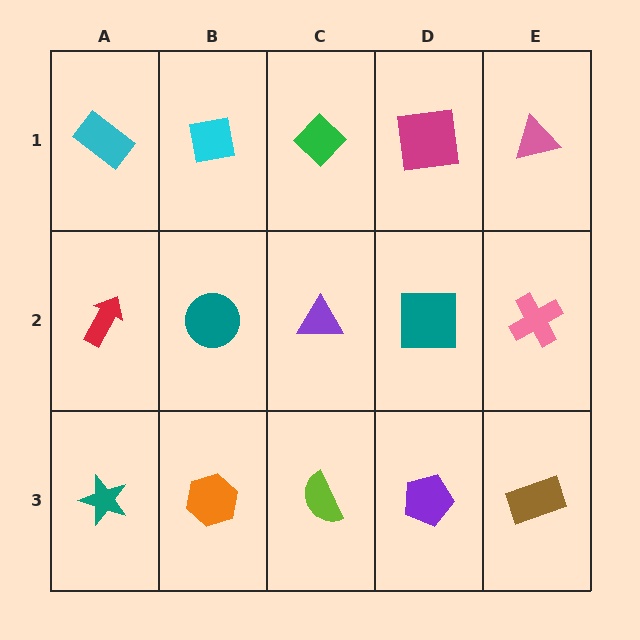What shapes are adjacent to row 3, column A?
A red arrow (row 2, column A), an orange hexagon (row 3, column B).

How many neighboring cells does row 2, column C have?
4.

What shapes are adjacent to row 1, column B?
A teal circle (row 2, column B), a cyan rectangle (row 1, column A), a green diamond (row 1, column C).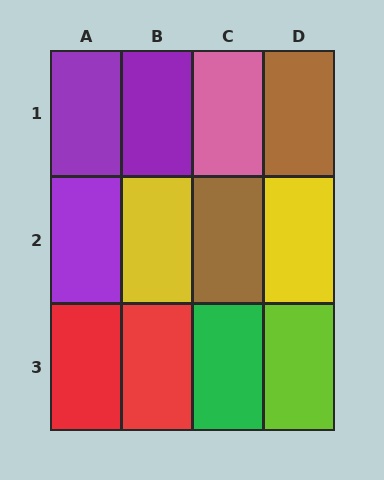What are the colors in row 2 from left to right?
Purple, yellow, brown, yellow.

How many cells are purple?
3 cells are purple.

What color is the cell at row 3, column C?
Green.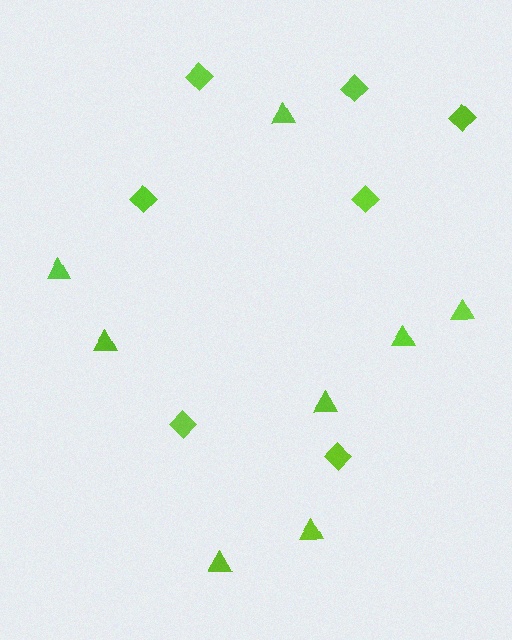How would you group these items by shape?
There are 2 groups: one group of triangles (8) and one group of diamonds (7).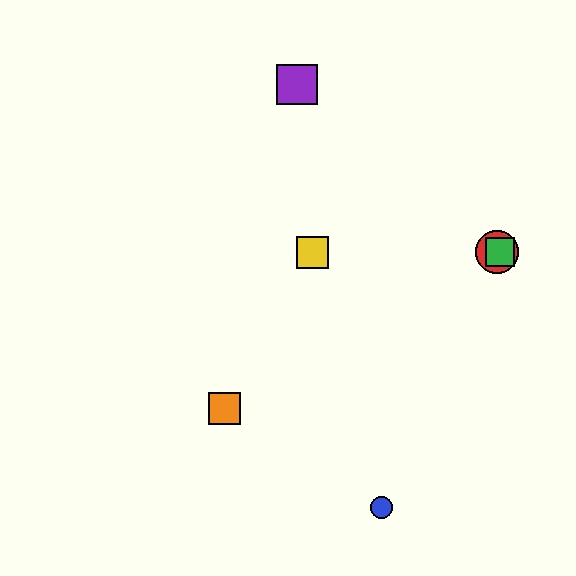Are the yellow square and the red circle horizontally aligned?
Yes, both are at y≈252.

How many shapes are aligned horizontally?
3 shapes (the red circle, the green square, the yellow square) are aligned horizontally.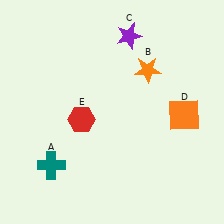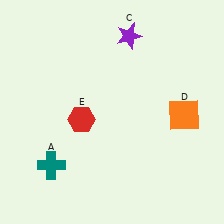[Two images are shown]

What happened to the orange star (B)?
The orange star (B) was removed in Image 2. It was in the top-right area of Image 1.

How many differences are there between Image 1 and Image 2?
There is 1 difference between the two images.